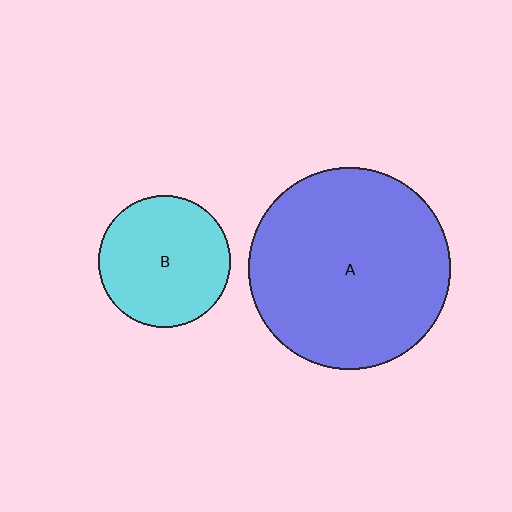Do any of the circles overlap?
No, none of the circles overlap.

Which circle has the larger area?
Circle A (blue).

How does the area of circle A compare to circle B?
Approximately 2.4 times.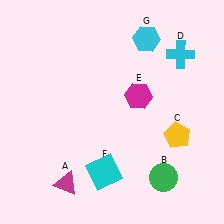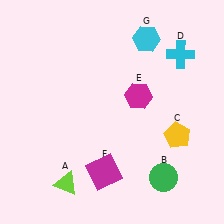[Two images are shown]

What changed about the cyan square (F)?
In Image 1, F is cyan. In Image 2, it changed to magenta.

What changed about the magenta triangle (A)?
In Image 1, A is magenta. In Image 2, it changed to lime.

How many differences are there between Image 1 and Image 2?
There are 2 differences between the two images.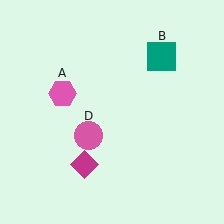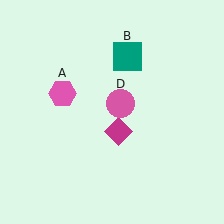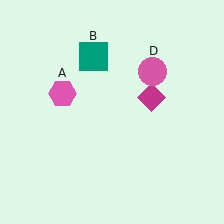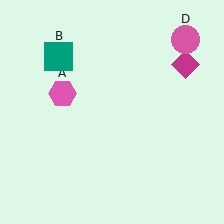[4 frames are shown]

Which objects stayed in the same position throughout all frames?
Pink hexagon (object A) remained stationary.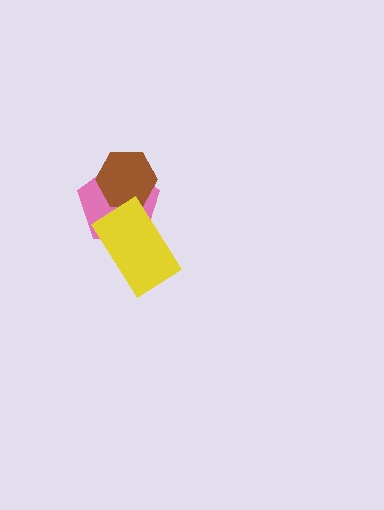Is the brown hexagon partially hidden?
No, no other shape covers it.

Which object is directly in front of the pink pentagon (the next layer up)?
The brown hexagon is directly in front of the pink pentagon.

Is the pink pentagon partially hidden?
Yes, it is partially covered by another shape.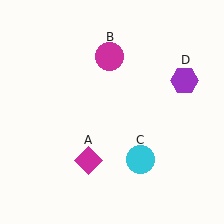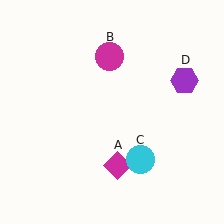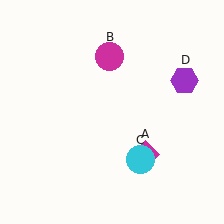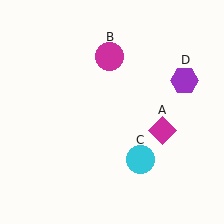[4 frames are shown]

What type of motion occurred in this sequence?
The magenta diamond (object A) rotated counterclockwise around the center of the scene.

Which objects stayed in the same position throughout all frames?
Magenta circle (object B) and cyan circle (object C) and purple hexagon (object D) remained stationary.